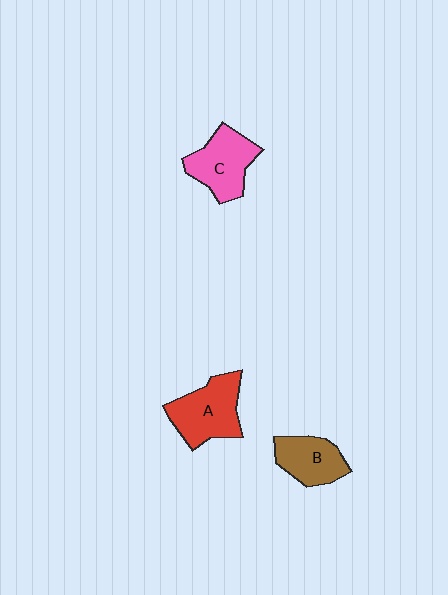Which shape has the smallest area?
Shape B (brown).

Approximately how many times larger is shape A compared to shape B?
Approximately 1.4 times.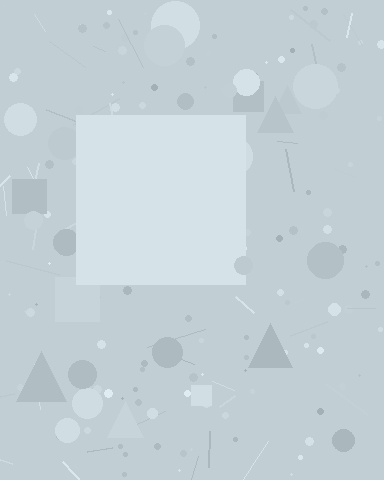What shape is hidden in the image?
A square is hidden in the image.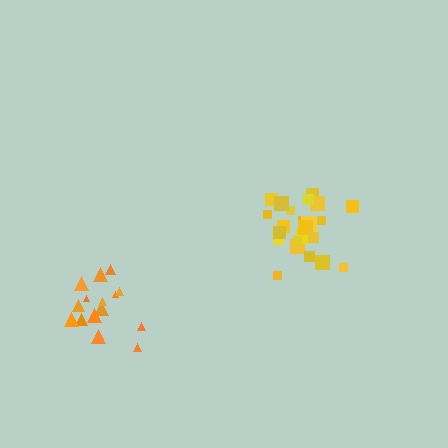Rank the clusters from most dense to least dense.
yellow, orange.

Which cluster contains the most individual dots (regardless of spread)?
Yellow (25).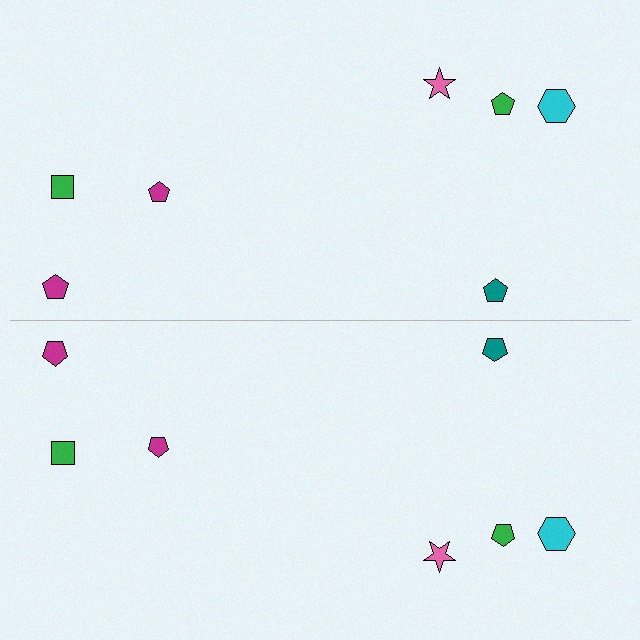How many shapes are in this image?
There are 14 shapes in this image.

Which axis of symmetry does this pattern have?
The pattern has a horizontal axis of symmetry running through the center of the image.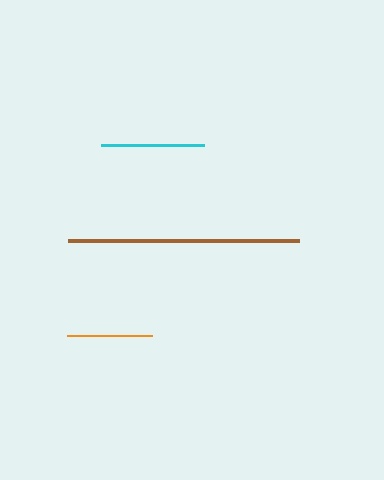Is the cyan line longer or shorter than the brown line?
The brown line is longer than the cyan line.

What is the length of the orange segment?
The orange segment is approximately 84 pixels long.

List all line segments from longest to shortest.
From longest to shortest: brown, cyan, orange.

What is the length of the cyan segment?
The cyan segment is approximately 102 pixels long.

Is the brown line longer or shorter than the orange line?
The brown line is longer than the orange line.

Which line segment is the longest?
The brown line is the longest at approximately 231 pixels.